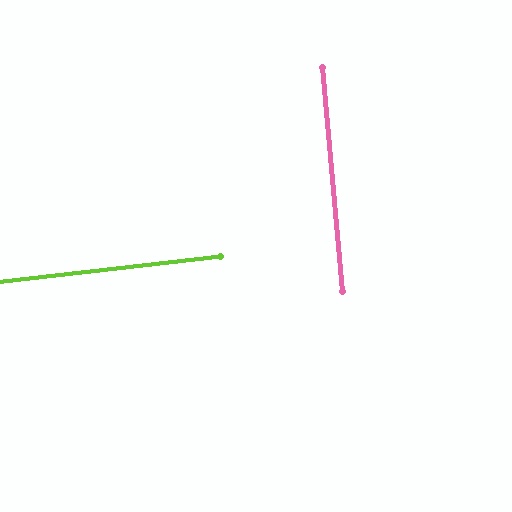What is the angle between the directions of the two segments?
Approximately 88 degrees.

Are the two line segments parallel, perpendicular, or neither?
Perpendicular — they meet at approximately 88°.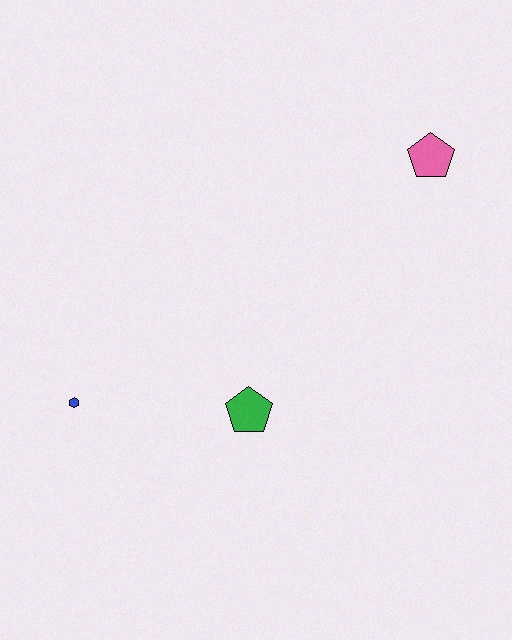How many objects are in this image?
There are 3 objects.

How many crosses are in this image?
There are no crosses.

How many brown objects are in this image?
There are no brown objects.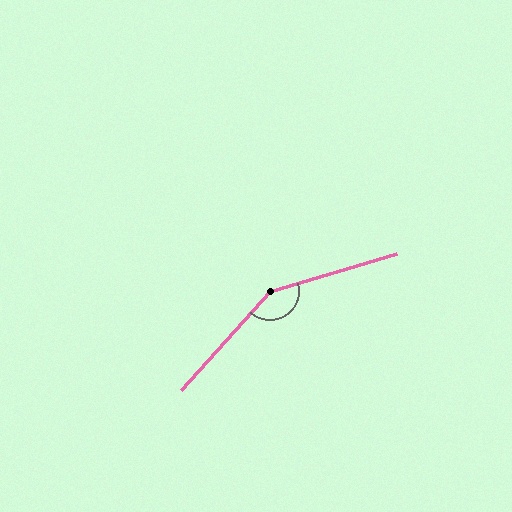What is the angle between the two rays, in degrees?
Approximately 149 degrees.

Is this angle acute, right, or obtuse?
It is obtuse.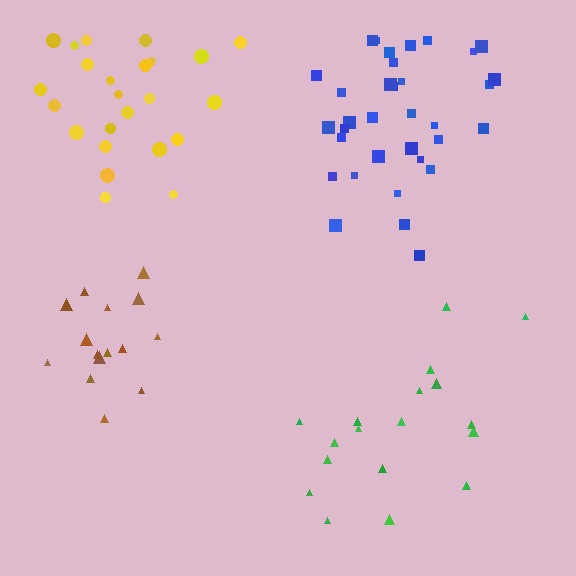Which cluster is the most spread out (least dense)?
Green.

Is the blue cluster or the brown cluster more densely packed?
Blue.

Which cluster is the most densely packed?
Blue.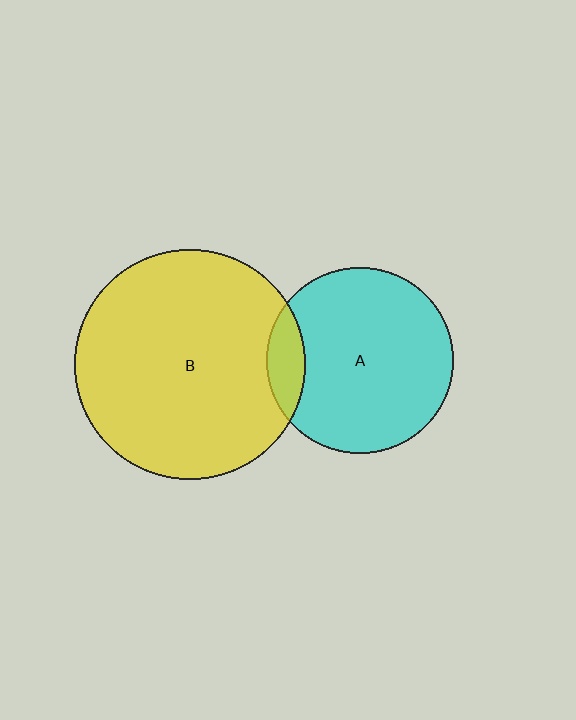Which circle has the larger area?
Circle B (yellow).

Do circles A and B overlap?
Yes.